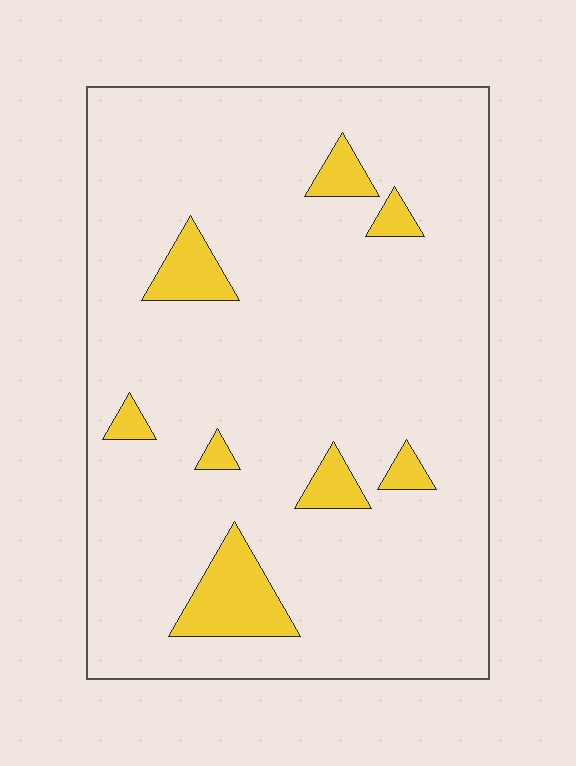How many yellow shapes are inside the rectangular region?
8.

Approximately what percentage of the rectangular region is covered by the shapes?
Approximately 10%.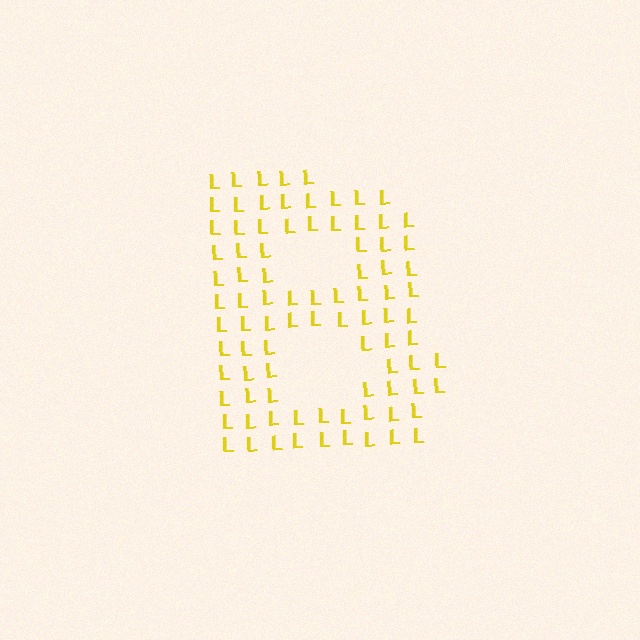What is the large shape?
The large shape is the letter B.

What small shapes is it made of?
It is made of small letter L's.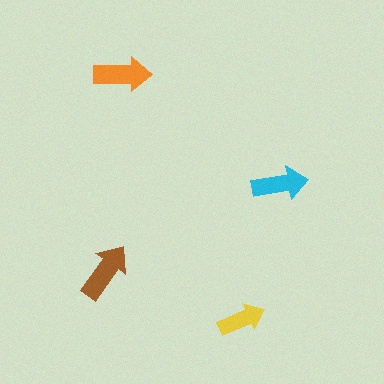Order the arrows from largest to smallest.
the brown one, the orange one, the cyan one, the yellow one.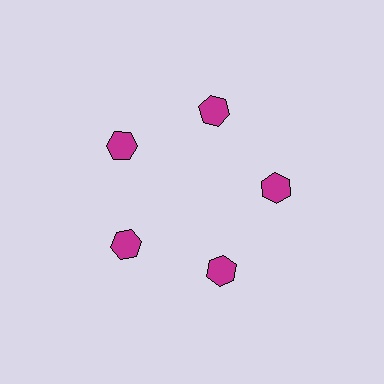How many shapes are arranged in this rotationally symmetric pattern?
There are 5 shapes, arranged in 5 groups of 1.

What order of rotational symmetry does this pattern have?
This pattern has 5-fold rotational symmetry.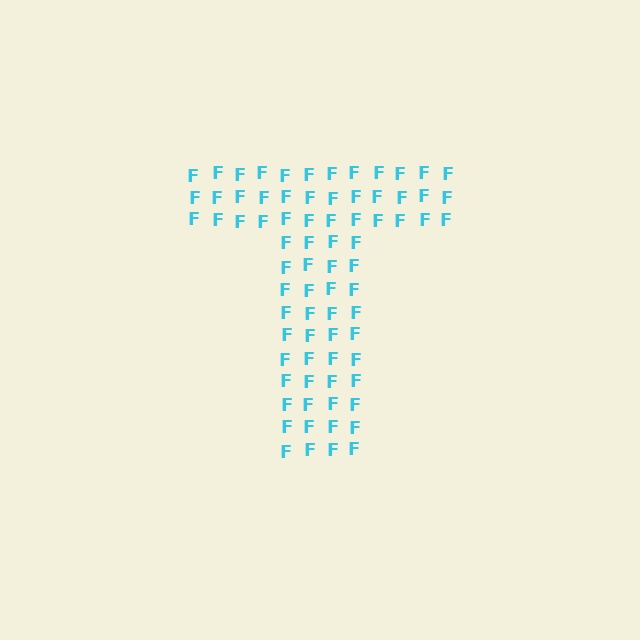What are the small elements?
The small elements are letter F's.